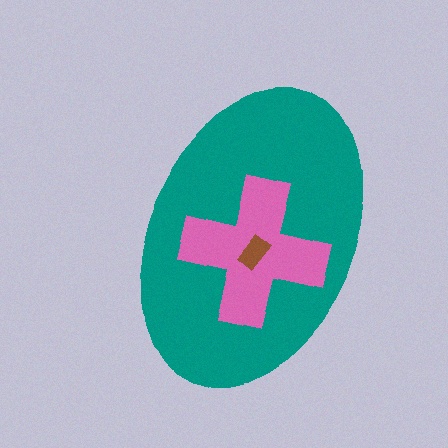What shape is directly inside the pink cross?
The brown rectangle.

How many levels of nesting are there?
3.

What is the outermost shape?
The teal ellipse.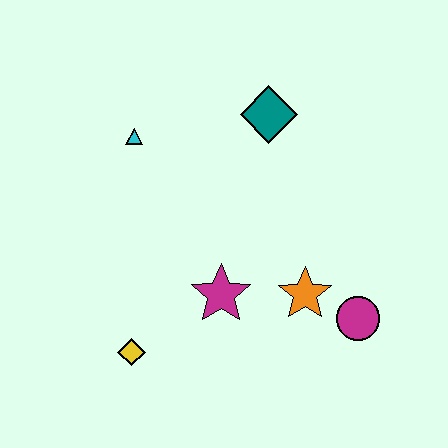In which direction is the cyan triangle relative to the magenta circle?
The cyan triangle is to the left of the magenta circle.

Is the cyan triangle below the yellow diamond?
No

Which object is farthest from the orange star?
The cyan triangle is farthest from the orange star.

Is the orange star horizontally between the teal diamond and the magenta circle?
Yes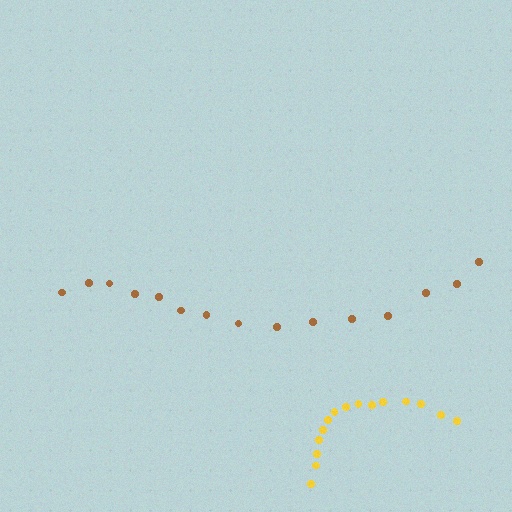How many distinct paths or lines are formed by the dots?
There are 2 distinct paths.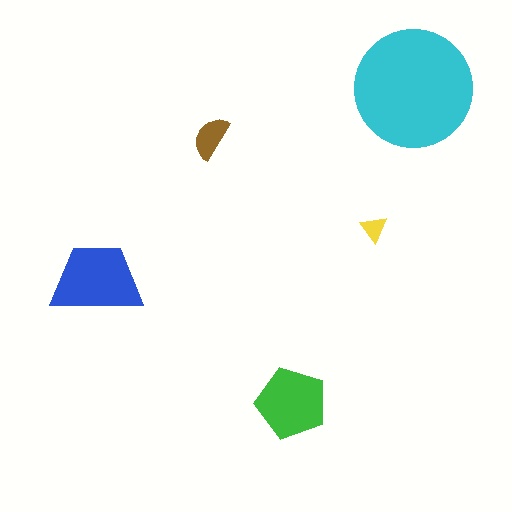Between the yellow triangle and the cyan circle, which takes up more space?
The cyan circle.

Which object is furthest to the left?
The blue trapezoid is leftmost.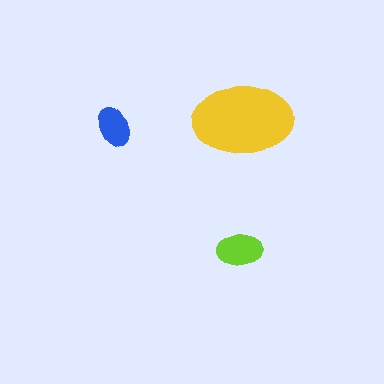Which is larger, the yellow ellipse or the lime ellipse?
The yellow one.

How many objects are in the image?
There are 3 objects in the image.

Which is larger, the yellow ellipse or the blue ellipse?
The yellow one.